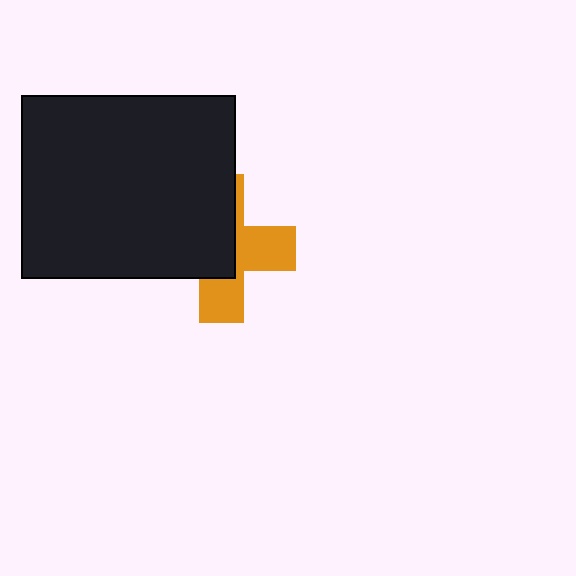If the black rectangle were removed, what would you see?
You would see the complete orange cross.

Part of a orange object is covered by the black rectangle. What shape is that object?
It is a cross.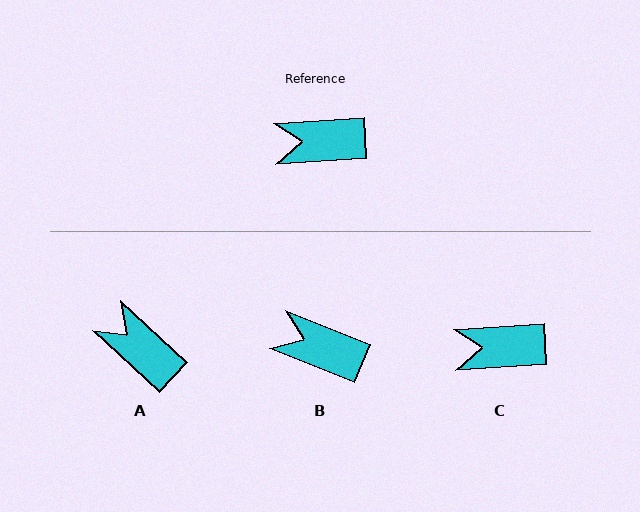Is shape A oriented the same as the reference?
No, it is off by about 47 degrees.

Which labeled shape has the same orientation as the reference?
C.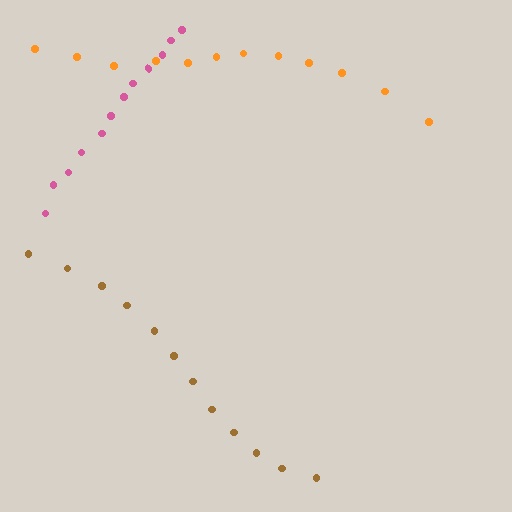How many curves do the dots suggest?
There are 3 distinct paths.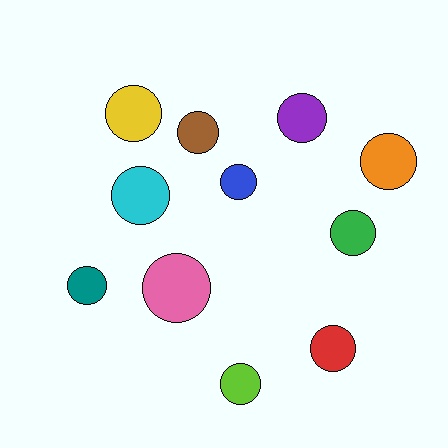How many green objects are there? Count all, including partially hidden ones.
There is 1 green object.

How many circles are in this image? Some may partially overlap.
There are 11 circles.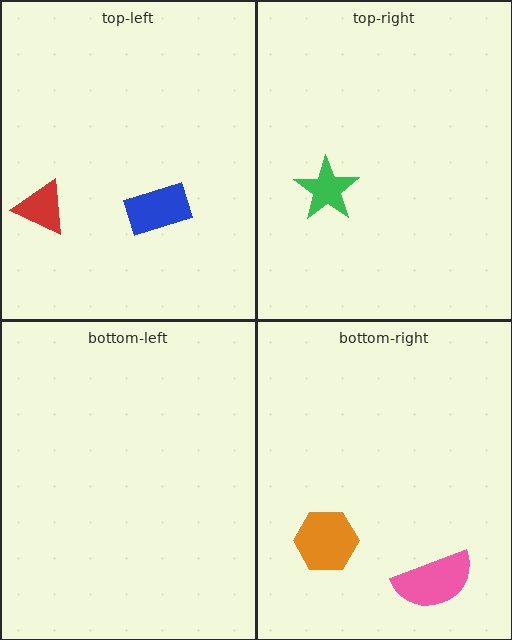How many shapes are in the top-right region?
1.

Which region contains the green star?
The top-right region.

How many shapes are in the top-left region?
2.